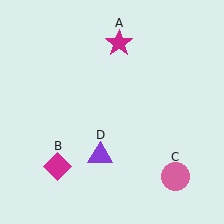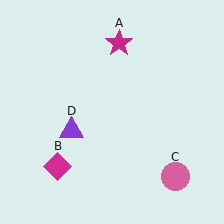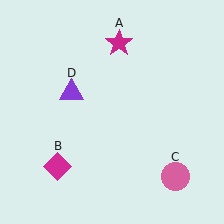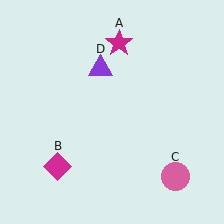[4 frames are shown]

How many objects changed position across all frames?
1 object changed position: purple triangle (object D).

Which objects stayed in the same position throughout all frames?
Magenta star (object A) and magenta diamond (object B) and pink circle (object C) remained stationary.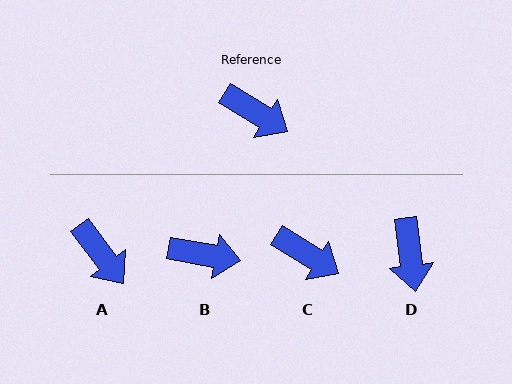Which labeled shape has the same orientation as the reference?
C.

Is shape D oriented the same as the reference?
No, it is off by about 51 degrees.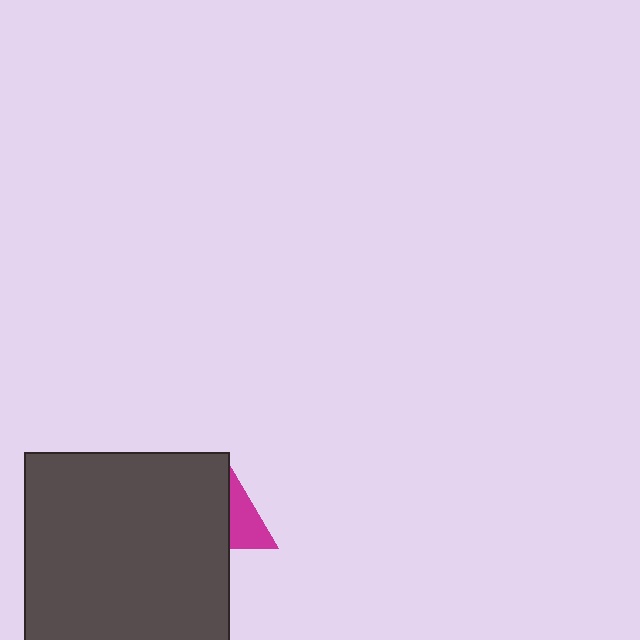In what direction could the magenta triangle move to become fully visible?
The magenta triangle could move right. That would shift it out from behind the dark gray square entirely.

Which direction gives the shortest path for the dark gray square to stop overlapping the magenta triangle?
Moving left gives the shortest separation.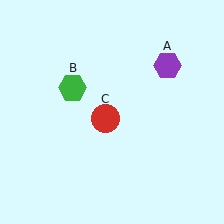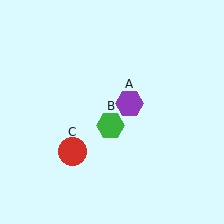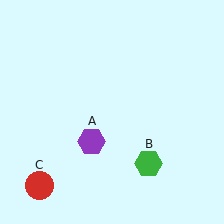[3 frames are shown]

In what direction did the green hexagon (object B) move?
The green hexagon (object B) moved down and to the right.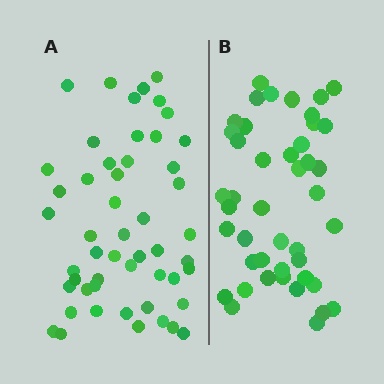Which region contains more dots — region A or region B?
Region A (the left region) has more dots.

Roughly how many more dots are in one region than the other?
Region A has roughly 8 or so more dots than region B.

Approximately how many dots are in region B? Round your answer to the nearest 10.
About 40 dots. (The exact count is 44, which rounds to 40.)